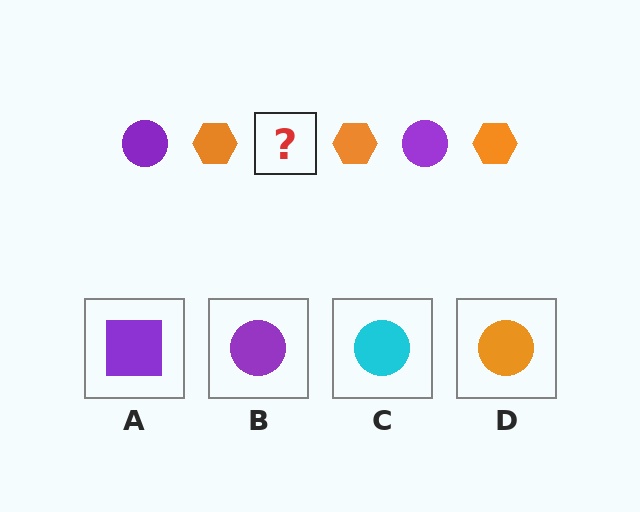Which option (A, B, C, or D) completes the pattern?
B.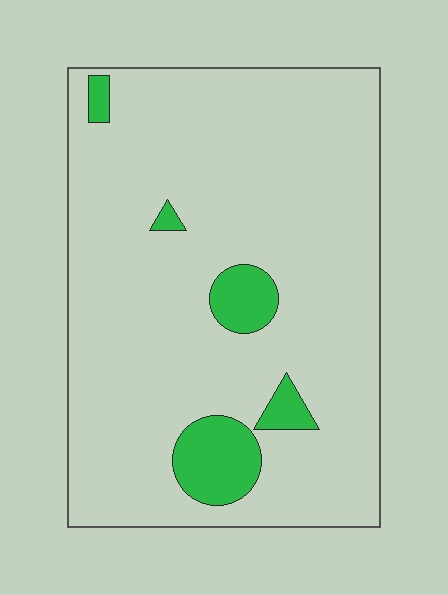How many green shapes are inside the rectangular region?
5.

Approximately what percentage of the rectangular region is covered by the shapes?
Approximately 10%.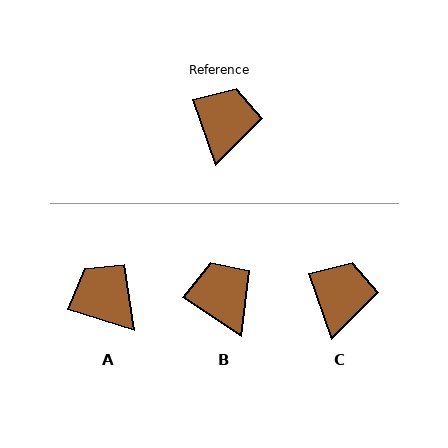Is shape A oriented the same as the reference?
No, it is off by about 54 degrees.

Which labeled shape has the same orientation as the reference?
C.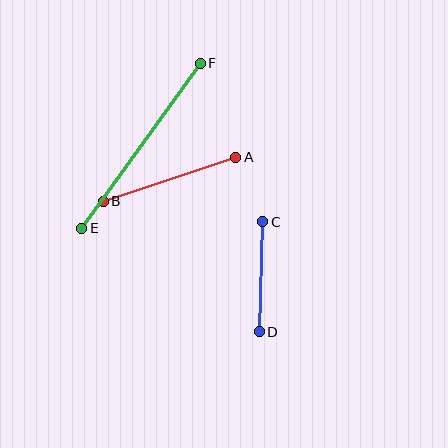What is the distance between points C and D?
The distance is approximately 110 pixels.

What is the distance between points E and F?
The distance is approximately 203 pixels.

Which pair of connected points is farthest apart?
Points E and F are farthest apart.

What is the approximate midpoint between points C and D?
The midpoint is at approximately (261, 277) pixels.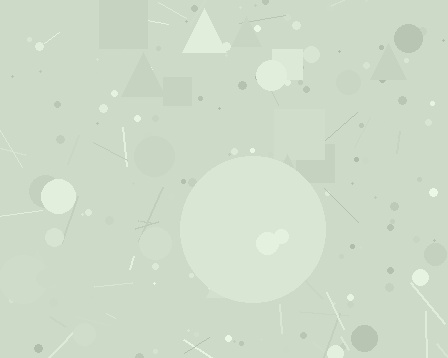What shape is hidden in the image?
A circle is hidden in the image.